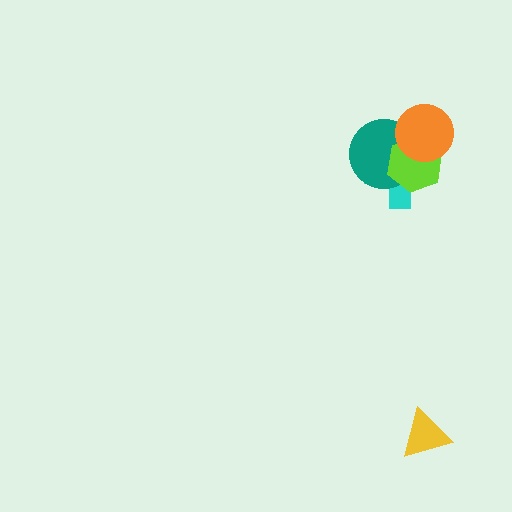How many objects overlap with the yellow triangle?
0 objects overlap with the yellow triangle.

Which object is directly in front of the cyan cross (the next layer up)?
The teal circle is directly in front of the cyan cross.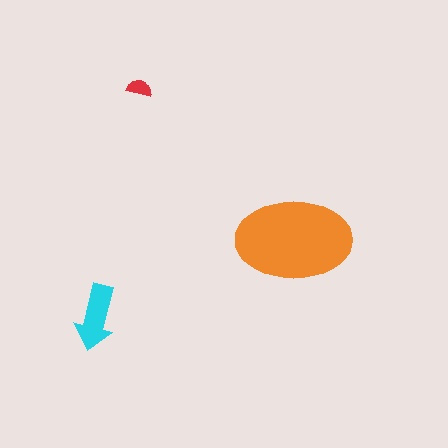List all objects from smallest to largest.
The red semicircle, the cyan arrow, the orange ellipse.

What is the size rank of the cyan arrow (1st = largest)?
2nd.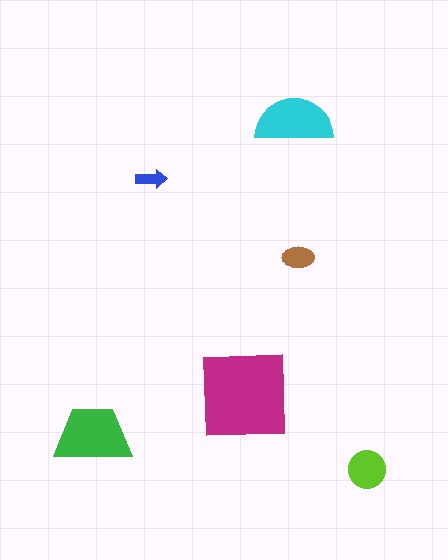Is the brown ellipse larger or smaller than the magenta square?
Smaller.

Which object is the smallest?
The blue arrow.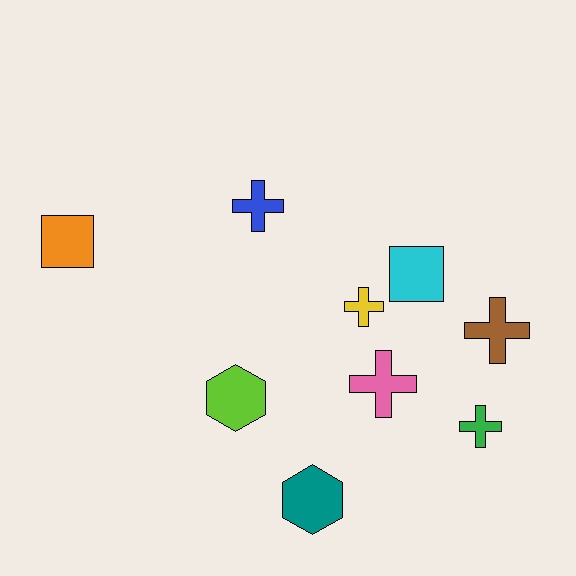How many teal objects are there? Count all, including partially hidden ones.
There is 1 teal object.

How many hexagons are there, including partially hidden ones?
There are 2 hexagons.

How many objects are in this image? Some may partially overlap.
There are 9 objects.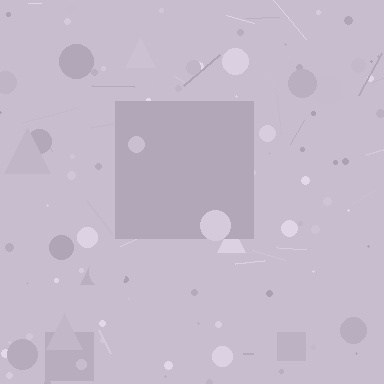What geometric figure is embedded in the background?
A square is embedded in the background.